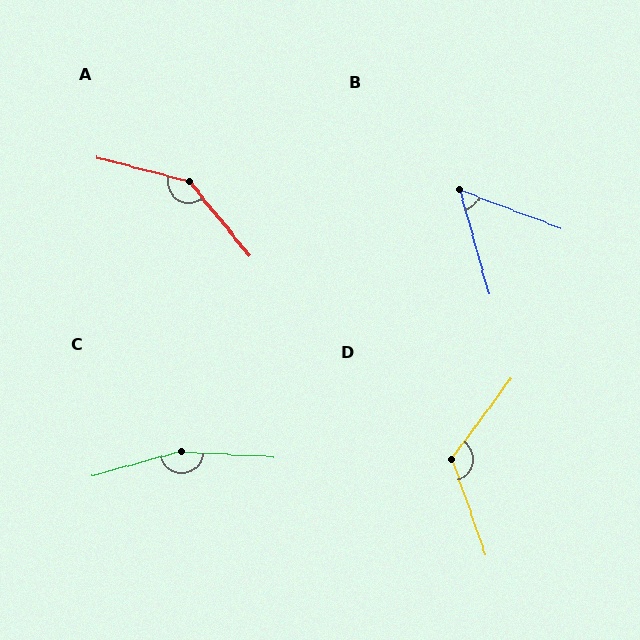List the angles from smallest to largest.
B (53°), D (124°), A (144°), C (161°).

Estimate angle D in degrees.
Approximately 124 degrees.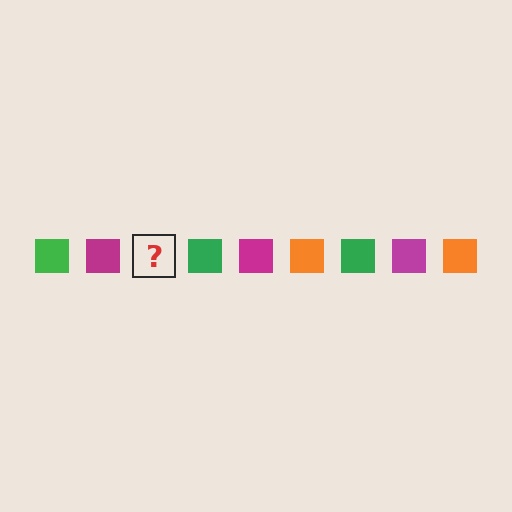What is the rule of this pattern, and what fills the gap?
The rule is that the pattern cycles through green, magenta, orange squares. The gap should be filled with an orange square.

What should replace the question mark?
The question mark should be replaced with an orange square.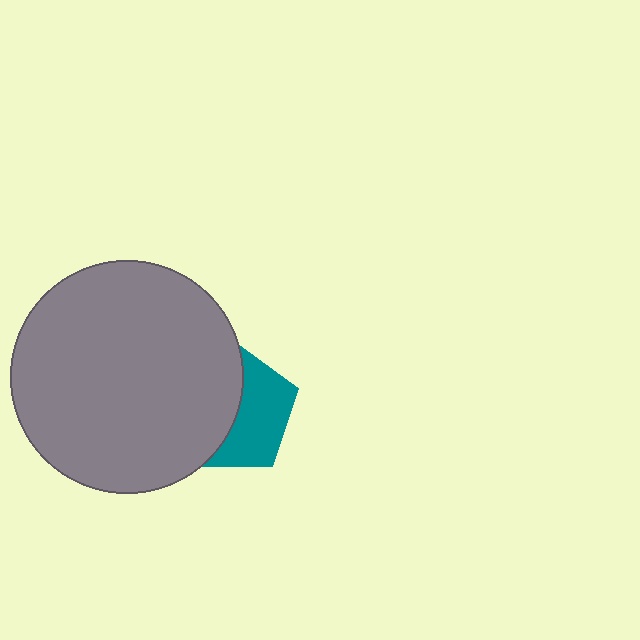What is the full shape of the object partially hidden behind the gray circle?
The partially hidden object is a teal pentagon.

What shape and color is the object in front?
The object in front is a gray circle.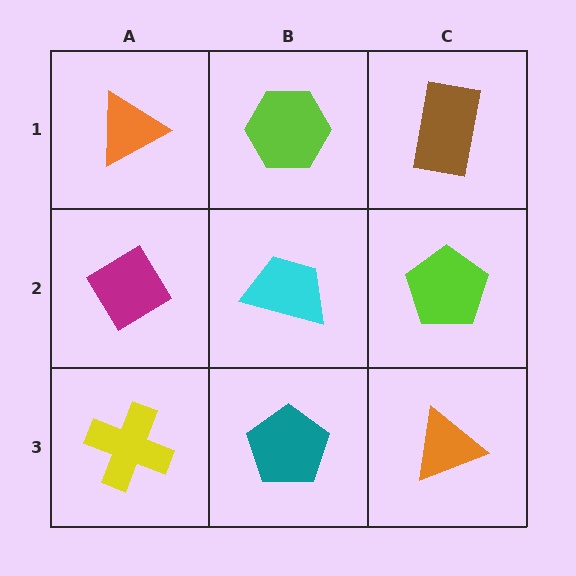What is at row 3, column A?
A yellow cross.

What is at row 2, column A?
A magenta diamond.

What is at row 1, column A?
An orange triangle.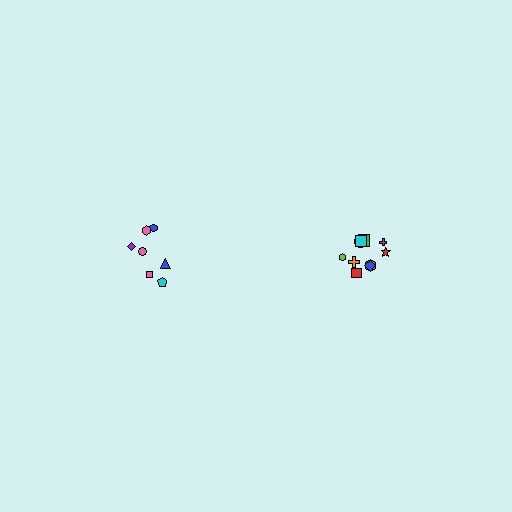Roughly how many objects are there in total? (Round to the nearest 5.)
Roughly 15 objects in total.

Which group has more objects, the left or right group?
The right group.